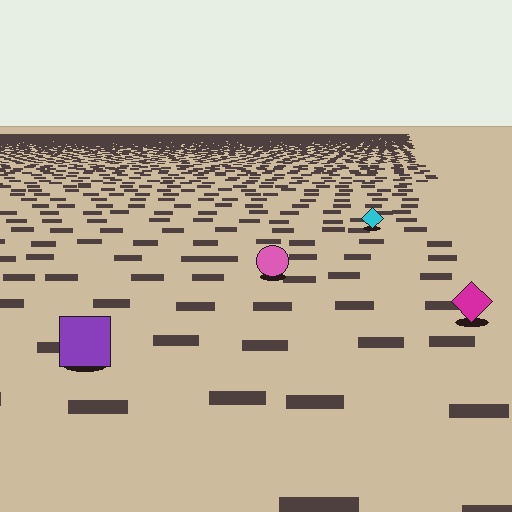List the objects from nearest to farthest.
From nearest to farthest: the purple square, the magenta diamond, the pink circle, the cyan diamond.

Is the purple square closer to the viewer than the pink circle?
Yes. The purple square is closer — you can tell from the texture gradient: the ground texture is coarser near it.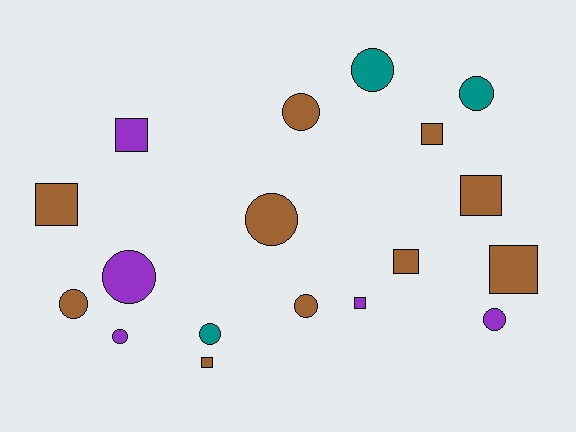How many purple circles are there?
There are 3 purple circles.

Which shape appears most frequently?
Circle, with 10 objects.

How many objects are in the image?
There are 18 objects.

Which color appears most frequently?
Brown, with 10 objects.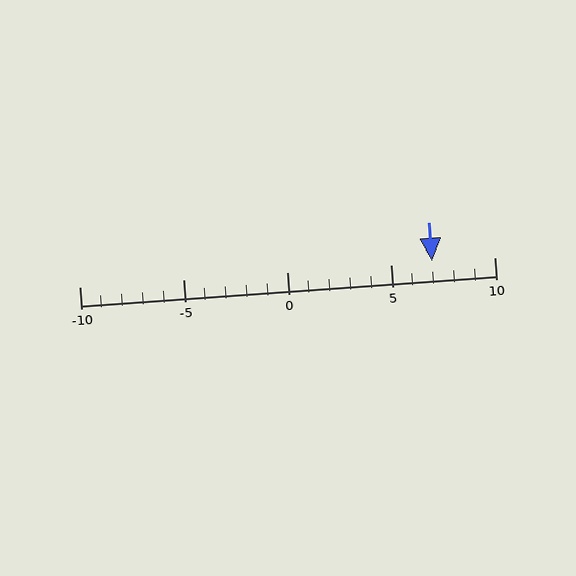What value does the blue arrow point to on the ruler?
The blue arrow points to approximately 7.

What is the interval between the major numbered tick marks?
The major tick marks are spaced 5 units apart.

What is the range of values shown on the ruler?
The ruler shows values from -10 to 10.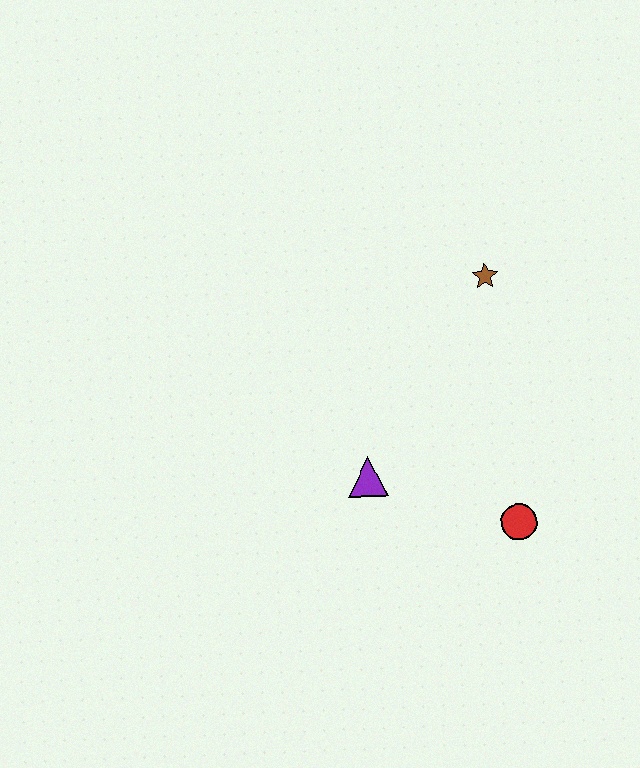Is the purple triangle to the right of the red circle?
No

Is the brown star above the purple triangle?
Yes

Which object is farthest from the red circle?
The brown star is farthest from the red circle.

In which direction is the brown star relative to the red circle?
The brown star is above the red circle.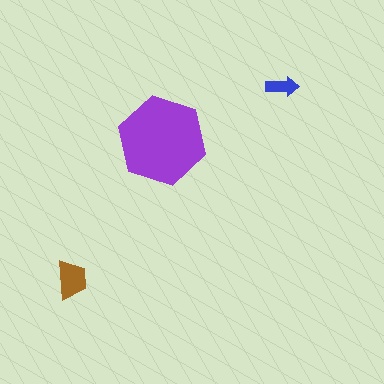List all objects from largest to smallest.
The purple hexagon, the brown trapezoid, the blue arrow.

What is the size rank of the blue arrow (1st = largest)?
3rd.